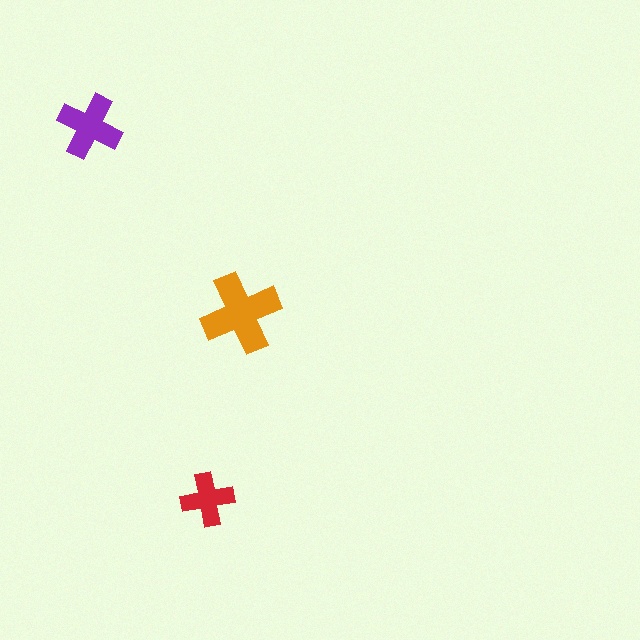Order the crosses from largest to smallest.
the orange one, the purple one, the red one.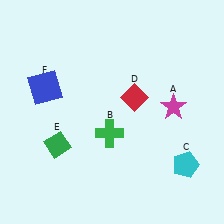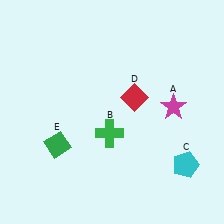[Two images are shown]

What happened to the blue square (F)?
The blue square (F) was removed in Image 2. It was in the top-left area of Image 1.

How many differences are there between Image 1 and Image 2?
There is 1 difference between the two images.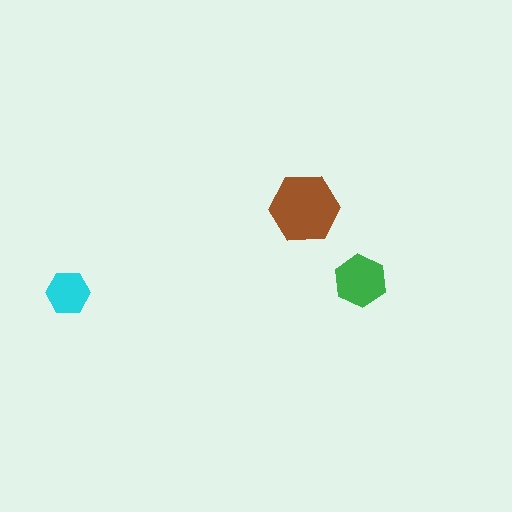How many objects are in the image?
There are 3 objects in the image.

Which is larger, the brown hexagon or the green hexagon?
The brown one.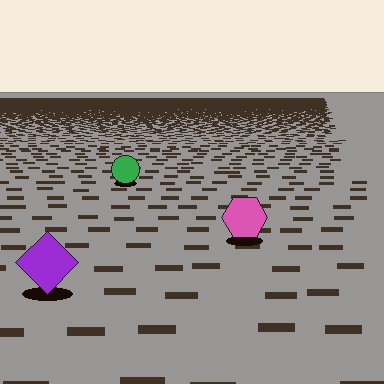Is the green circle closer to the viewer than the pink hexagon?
No. The pink hexagon is closer — you can tell from the texture gradient: the ground texture is coarser near it.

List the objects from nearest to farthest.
From nearest to farthest: the purple diamond, the pink hexagon, the green circle.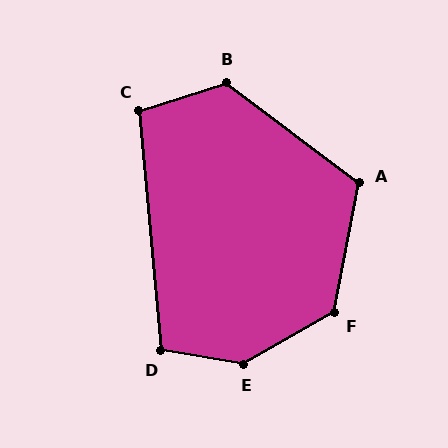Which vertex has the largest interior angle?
E, at approximately 141 degrees.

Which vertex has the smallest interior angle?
C, at approximately 103 degrees.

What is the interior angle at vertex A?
Approximately 116 degrees (obtuse).